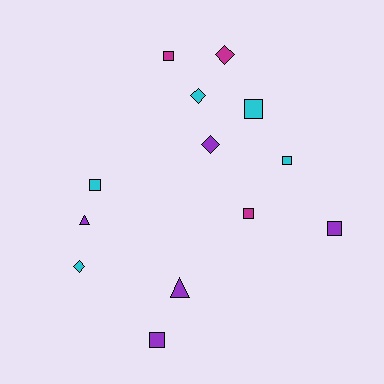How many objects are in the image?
There are 13 objects.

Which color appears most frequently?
Cyan, with 5 objects.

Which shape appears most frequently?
Square, with 7 objects.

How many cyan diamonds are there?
There are 2 cyan diamonds.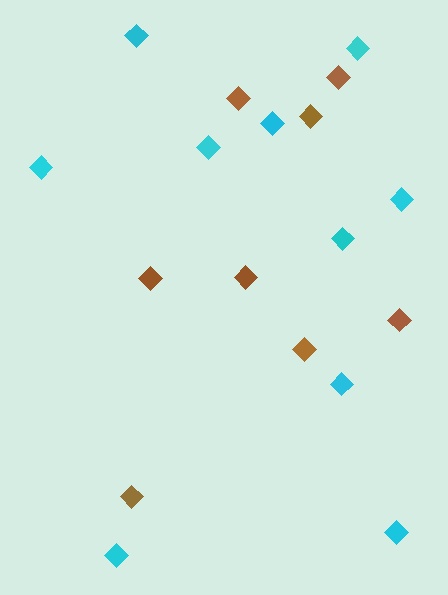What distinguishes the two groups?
There are 2 groups: one group of cyan diamonds (10) and one group of brown diamonds (8).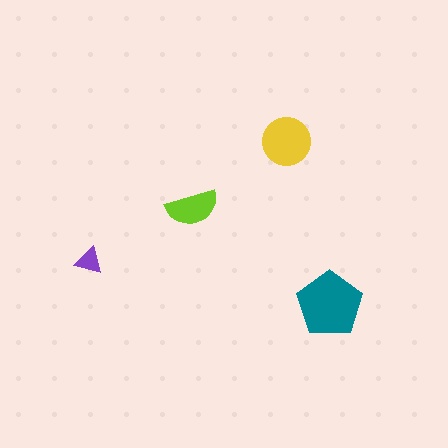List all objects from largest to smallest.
The teal pentagon, the yellow circle, the lime semicircle, the purple triangle.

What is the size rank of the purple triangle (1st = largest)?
4th.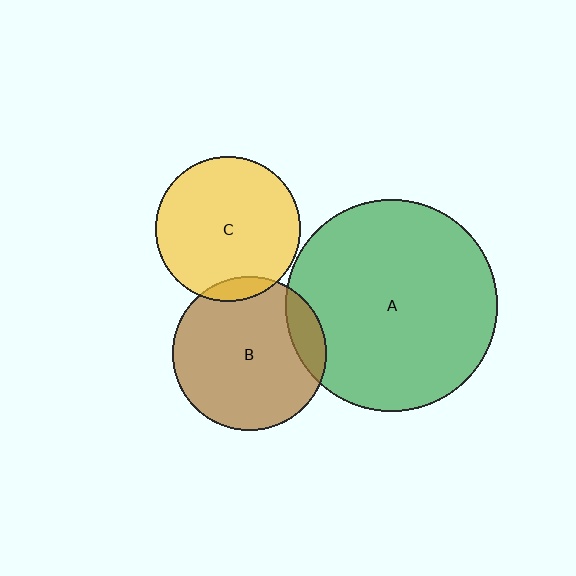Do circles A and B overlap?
Yes.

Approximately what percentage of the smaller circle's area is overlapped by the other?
Approximately 10%.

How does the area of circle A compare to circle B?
Approximately 1.9 times.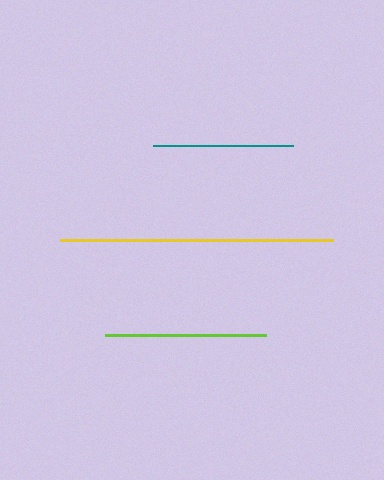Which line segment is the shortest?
The teal line is the shortest at approximately 140 pixels.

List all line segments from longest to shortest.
From longest to shortest: yellow, lime, teal.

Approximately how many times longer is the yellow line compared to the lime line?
The yellow line is approximately 1.7 times the length of the lime line.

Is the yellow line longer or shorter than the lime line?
The yellow line is longer than the lime line.